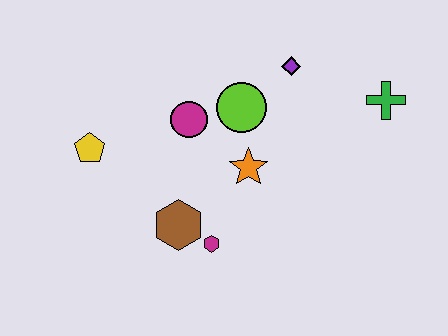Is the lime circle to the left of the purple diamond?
Yes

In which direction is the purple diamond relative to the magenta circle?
The purple diamond is to the right of the magenta circle.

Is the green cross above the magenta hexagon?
Yes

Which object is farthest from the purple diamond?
The yellow pentagon is farthest from the purple diamond.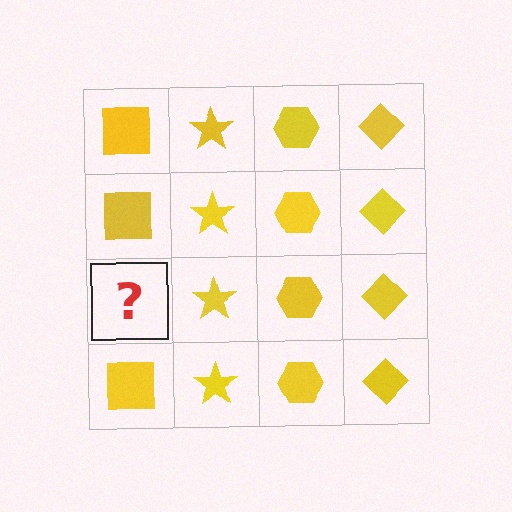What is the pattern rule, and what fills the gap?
The rule is that each column has a consistent shape. The gap should be filled with a yellow square.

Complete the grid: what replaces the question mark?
The question mark should be replaced with a yellow square.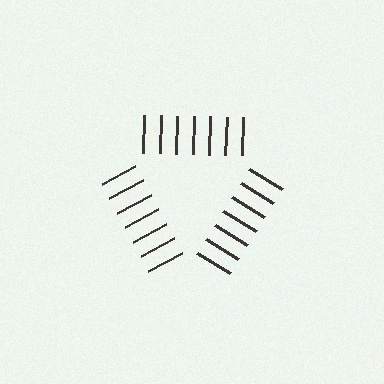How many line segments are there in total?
21 — 7 along each of the 3 edges.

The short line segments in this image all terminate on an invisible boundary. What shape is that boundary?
An illusory triangle — the line segments terminate on its edges but no continuous stroke is drawn.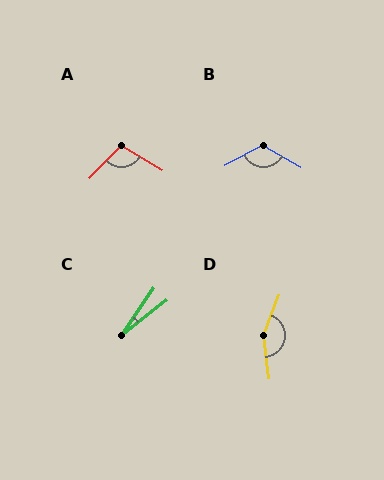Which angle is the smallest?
C, at approximately 17 degrees.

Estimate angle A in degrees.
Approximately 103 degrees.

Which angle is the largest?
D, at approximately 152 degrees.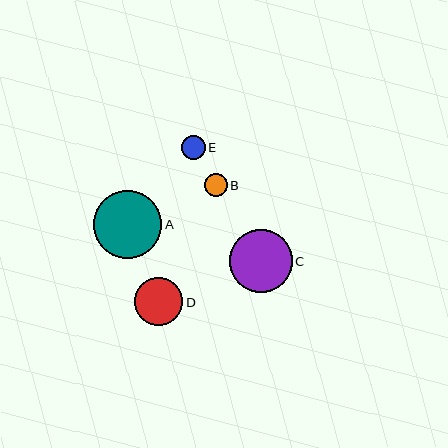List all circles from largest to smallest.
From largest to smallest: A, C, D, E, B.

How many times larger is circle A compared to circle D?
Circle A is approximately 1.4 times the size of circle D.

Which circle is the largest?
Circle A is the largest with a size of approximately 68 pixels.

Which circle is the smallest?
Circle B is the smallest with a size of approximately 23 pixels.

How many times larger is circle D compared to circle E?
Circle D is approximately 2.0 times the size of circle E.